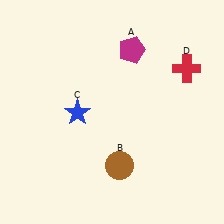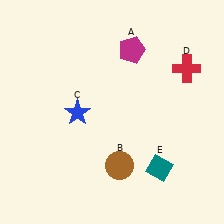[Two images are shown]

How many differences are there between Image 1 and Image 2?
There is 1 difference between the two images.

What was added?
A teal diamond (E) was added in Image 2.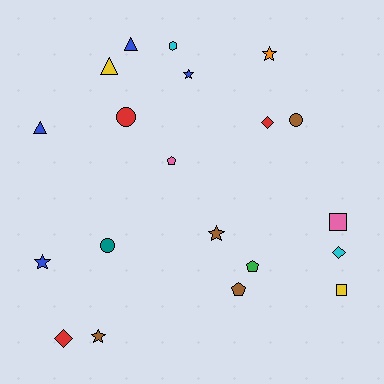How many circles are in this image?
There are 3 circles.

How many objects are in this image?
There are 20 objects.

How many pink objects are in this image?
There are 2 pink objects.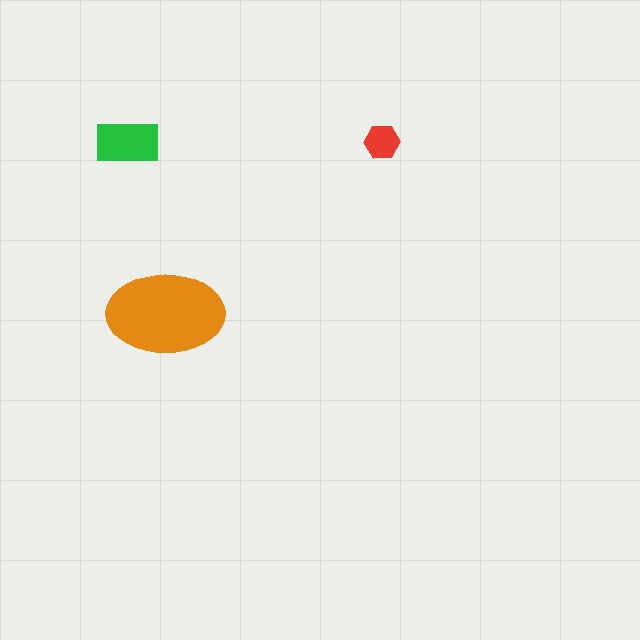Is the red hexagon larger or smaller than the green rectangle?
Smaller.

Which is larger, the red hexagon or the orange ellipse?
The orange ellipse.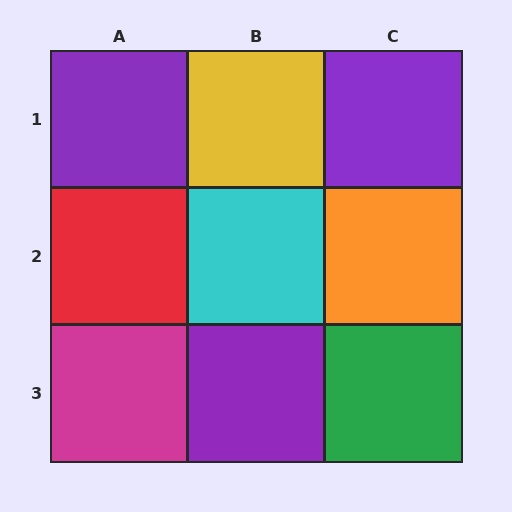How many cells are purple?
3 cells are purple.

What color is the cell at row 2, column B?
Cyan.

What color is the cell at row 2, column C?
Orange.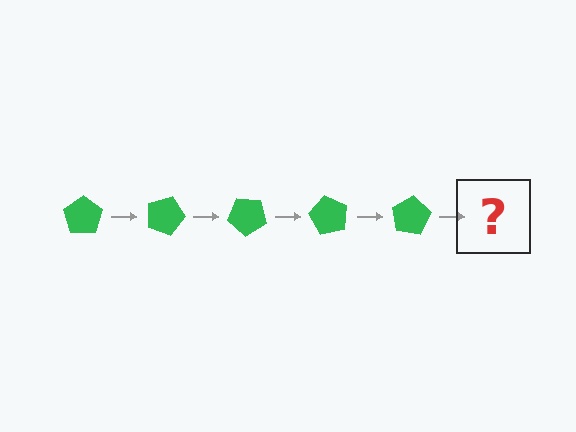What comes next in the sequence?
The next element should be a green pentagon rotated 100 degrees.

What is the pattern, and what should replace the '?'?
The pattern is that the pentagon rotates 20 degrees each step. The '?' should be a green pentagon rotated 100 degrees.